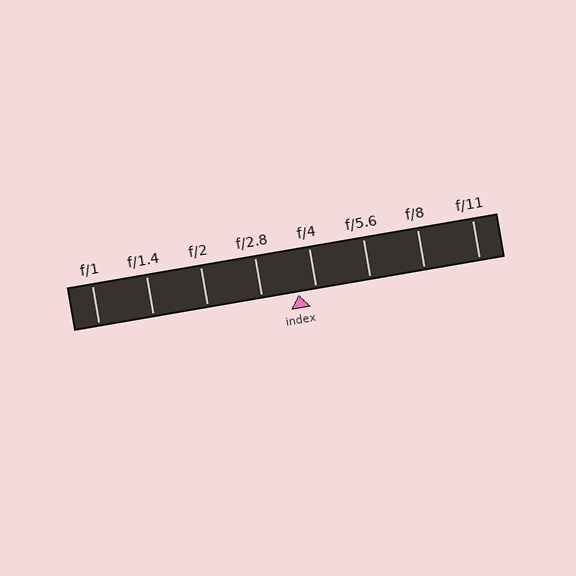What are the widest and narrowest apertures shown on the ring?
The widest aperture shown is f/1 and the narrowest is f/11.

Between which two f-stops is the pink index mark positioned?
The index mark is between f/2.8 and f/4.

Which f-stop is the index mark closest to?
The index mark is closest to f/4.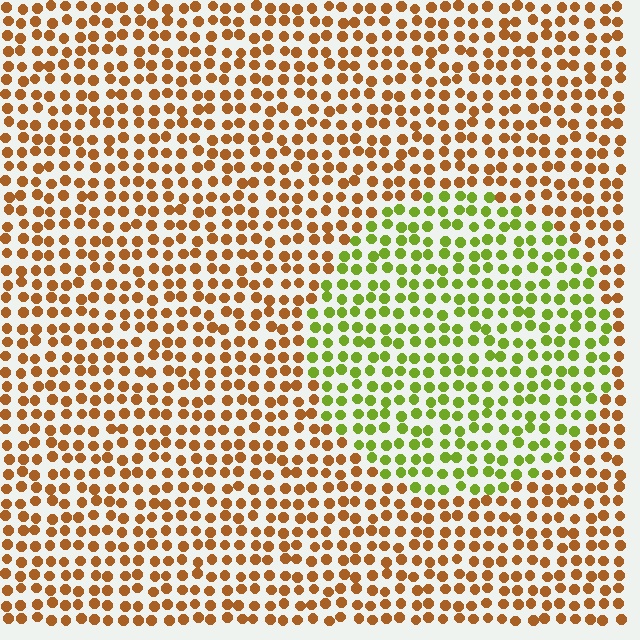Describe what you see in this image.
The image is filled with small brown elements in a uniform arrangement. A circle-shaped region is visible where the elements are tinted to a slightly different hue, forming a subtle color boundary.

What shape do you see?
I see a circle.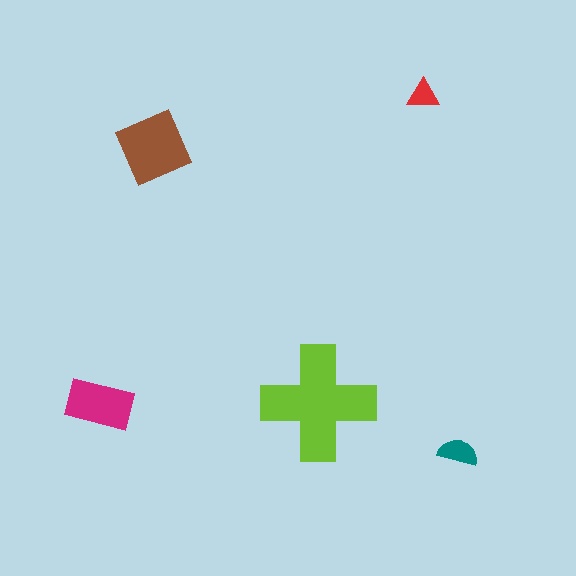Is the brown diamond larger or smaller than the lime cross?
Smaller.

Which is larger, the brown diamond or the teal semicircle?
The brown diamond.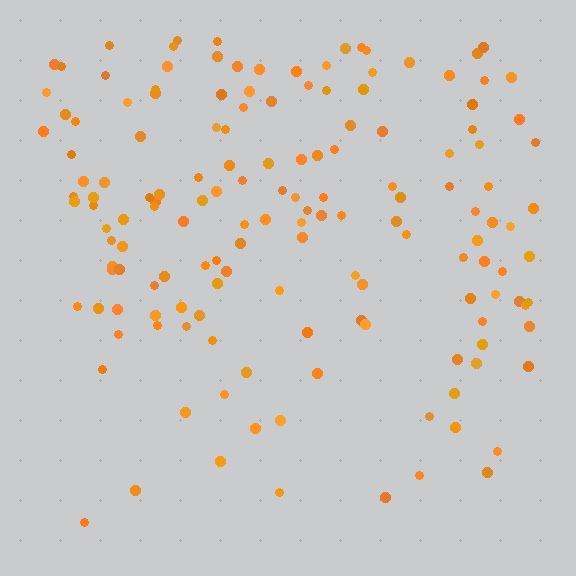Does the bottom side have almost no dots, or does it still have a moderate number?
Still a moderate number, just noticeably fewer than the top.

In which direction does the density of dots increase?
From bottom to top, with the top side densest.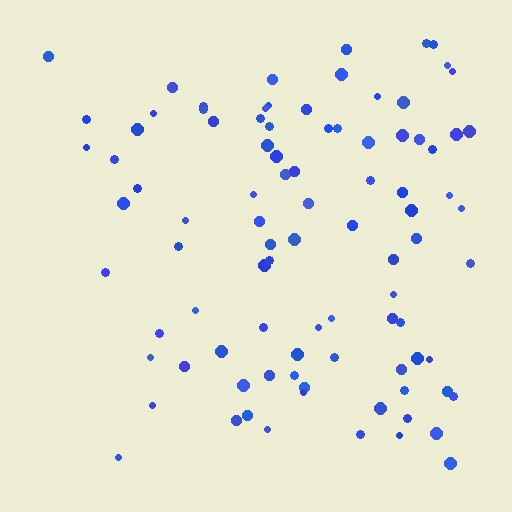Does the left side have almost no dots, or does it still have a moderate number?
Still a moderate number, just noticeably fewer than the right.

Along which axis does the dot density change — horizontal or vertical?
Horizontal.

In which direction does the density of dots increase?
From left to right, with the right side densest.